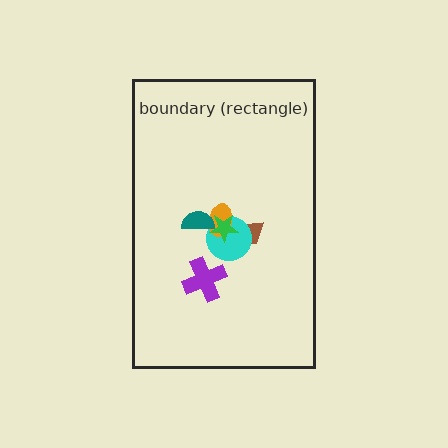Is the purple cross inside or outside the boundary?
Inside.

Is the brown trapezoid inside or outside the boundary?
Inside.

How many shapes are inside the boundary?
6 inside, 0 outside.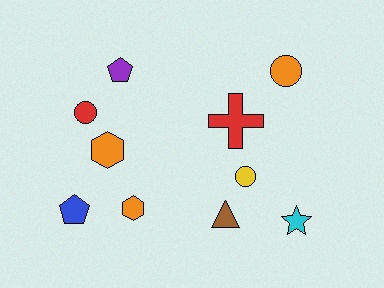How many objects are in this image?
There are 10 objects.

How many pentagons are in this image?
There are 2 pentagons.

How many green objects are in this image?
There are no green objects.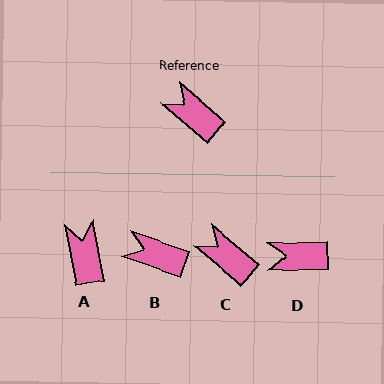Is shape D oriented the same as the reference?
No, it is off by about 42 degrees.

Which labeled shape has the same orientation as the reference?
C.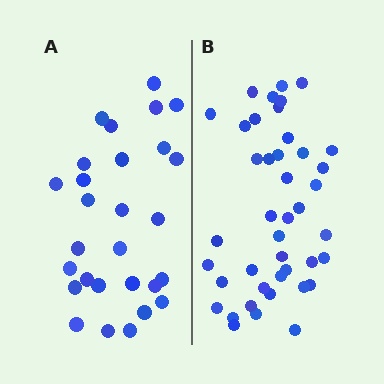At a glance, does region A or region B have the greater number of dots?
Region B (the right region) has more dots.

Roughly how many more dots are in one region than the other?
Region B has approximately 15 more dots than region A.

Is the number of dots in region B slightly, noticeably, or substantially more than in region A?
Region B has substantially more. The ratio is roughly 1.5 to 1.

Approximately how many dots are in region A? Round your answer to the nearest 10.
About 30 dots. (The exact count is 28, which rounds to 30.)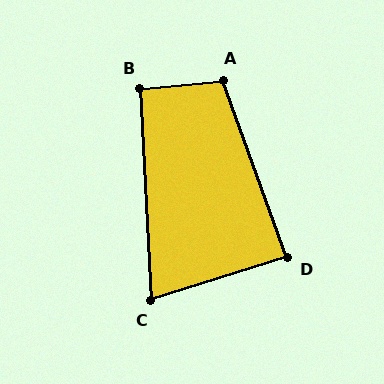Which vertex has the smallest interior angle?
C, at approximately 76 degrees.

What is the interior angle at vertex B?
Approximately 93 degrees (approximately right).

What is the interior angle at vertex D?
Approximately 87 degrees (approximately right).